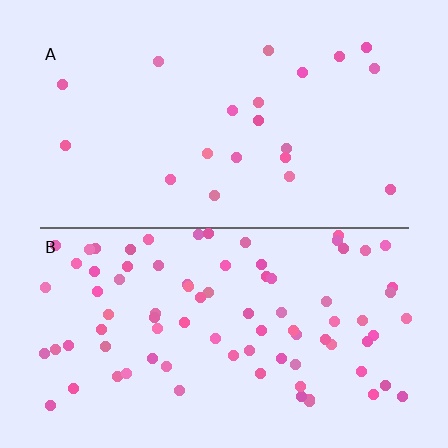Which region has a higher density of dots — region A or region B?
B (the bottom).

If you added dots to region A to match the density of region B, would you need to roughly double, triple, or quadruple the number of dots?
Approximately quadruple.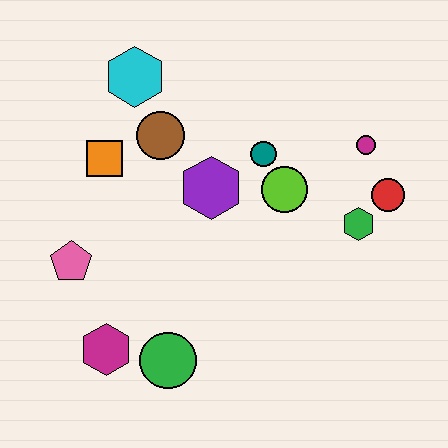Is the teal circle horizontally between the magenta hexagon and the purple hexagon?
No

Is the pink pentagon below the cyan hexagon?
Yes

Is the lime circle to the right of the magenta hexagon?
Yes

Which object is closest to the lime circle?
The teal circle is closest to the lime circle.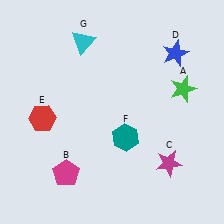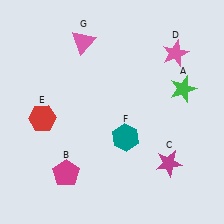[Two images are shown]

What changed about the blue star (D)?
In Image 1, D is blue. In Image 2, it changed to pink.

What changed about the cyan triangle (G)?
In Image 1, G is cyan. In Image 2, it changed to pink.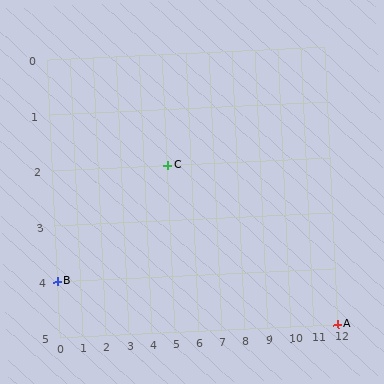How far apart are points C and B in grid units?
Points C and B are 5 columns and 2 rows apart (about 5.4 grid units diagonally).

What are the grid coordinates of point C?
Point C is at grid coordinates (5, 2).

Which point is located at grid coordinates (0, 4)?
Point B is at (0, 4).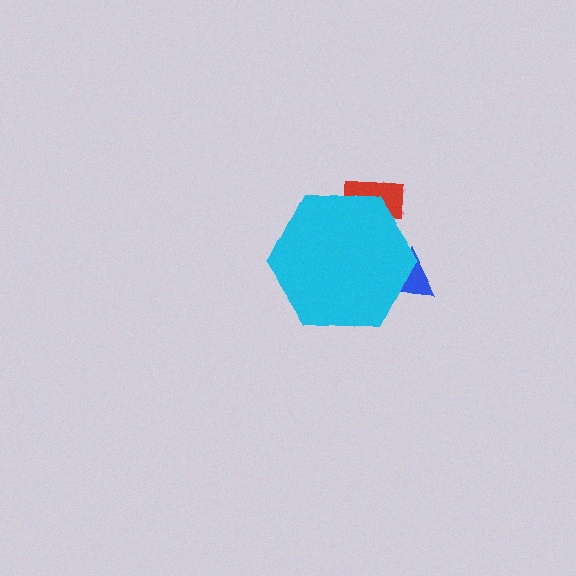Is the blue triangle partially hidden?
Yes, the blue triangle is partially hidden behind the cyan hexagon.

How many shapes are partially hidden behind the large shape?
3 shapes are partially hidden.